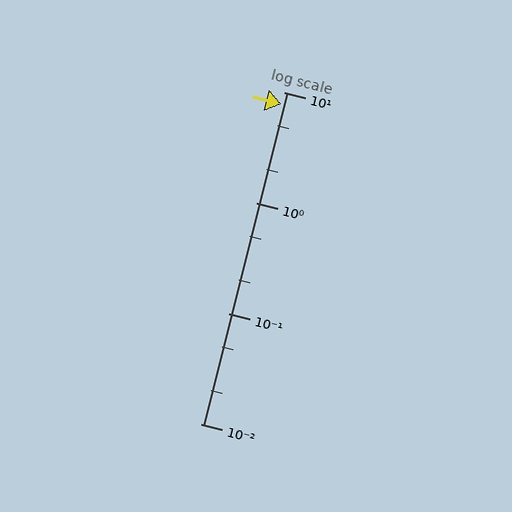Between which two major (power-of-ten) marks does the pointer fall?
The pointer is between 1 and 10.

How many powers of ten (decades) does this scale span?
The scale spans 3 decades, from 0.01 to 10.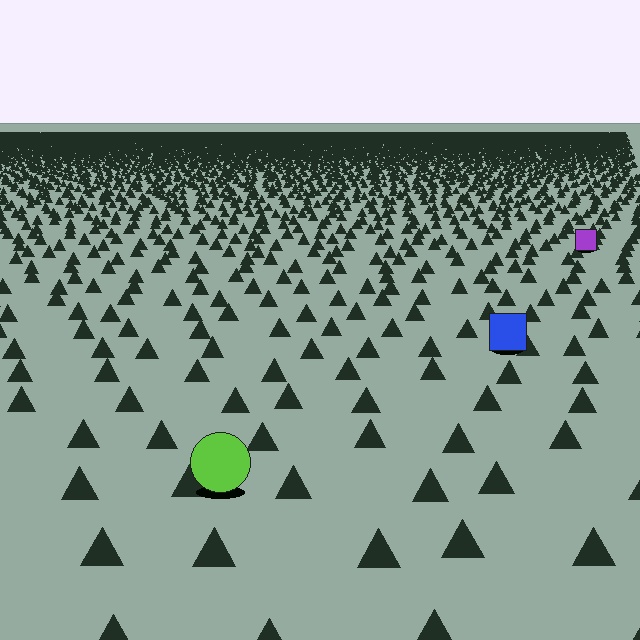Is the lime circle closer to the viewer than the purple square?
Yes. The lime circle is closer — you can tell from the texture gradient: the ground texture is coarser near it.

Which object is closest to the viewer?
The lime circle is closest. The texture marks near it are larger and more spread out.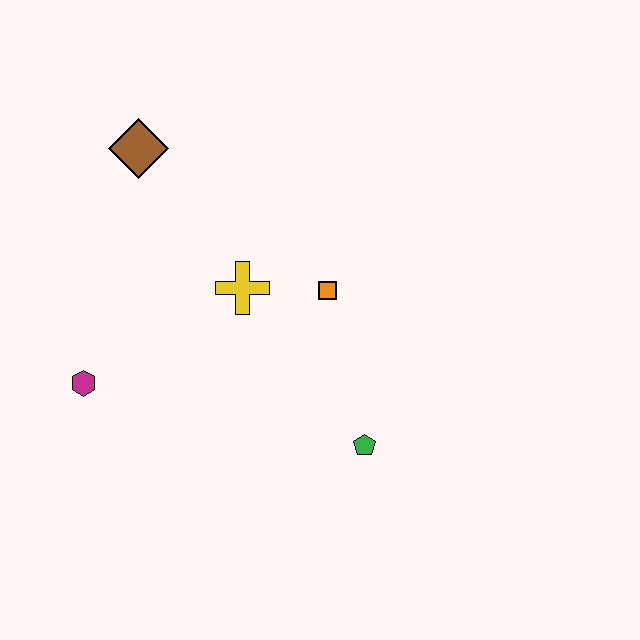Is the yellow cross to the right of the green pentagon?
No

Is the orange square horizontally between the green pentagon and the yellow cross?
Yes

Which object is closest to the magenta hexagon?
The yellow cross is closest to the magenta hexagon.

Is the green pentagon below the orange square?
Yes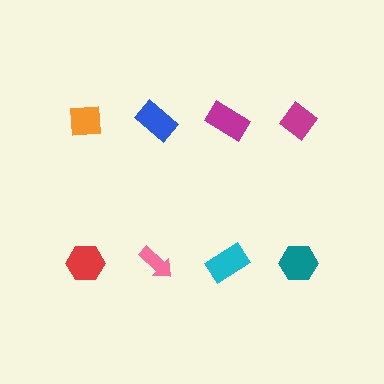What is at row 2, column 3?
A cyan rectangle.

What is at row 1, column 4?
A magenta diamond.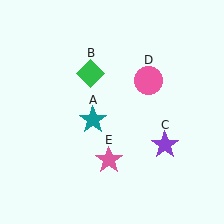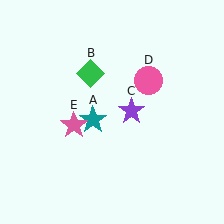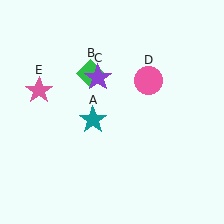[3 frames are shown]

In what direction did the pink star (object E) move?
The pink star (object E) moved up and to the left.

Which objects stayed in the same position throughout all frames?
Teal star (object A) and green diamond (object B) and pink circle (object D) remained stationary.